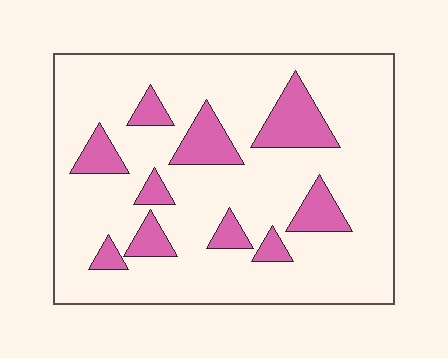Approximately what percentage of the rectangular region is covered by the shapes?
Approximately 20%.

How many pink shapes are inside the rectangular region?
10.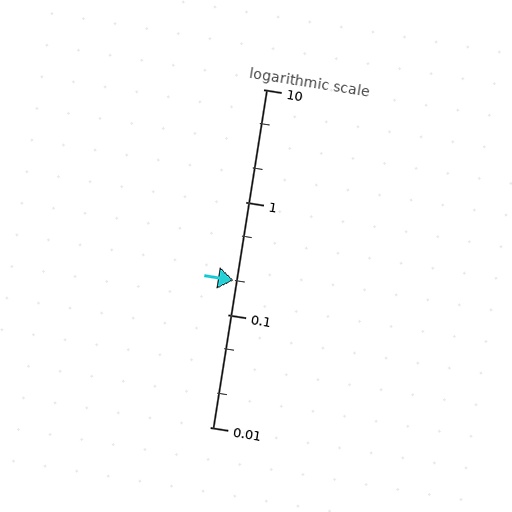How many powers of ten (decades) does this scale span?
The scale spans 3 decades, from 0.01 to 10.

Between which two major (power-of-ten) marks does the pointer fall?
The pointer is between 0.1 and 1.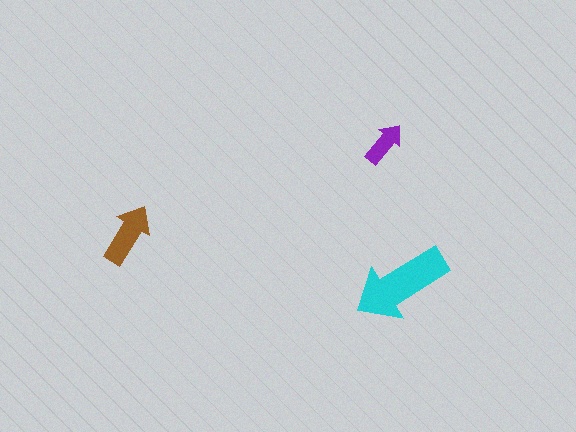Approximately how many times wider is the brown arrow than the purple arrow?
About 1.5 times wider.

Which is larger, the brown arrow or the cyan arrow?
The cyan one.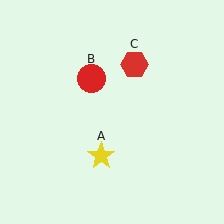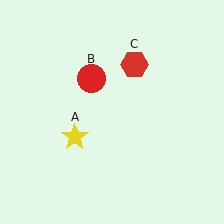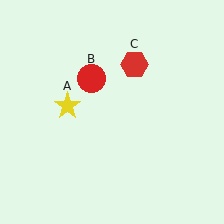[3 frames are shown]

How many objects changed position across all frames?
1 object changed position: yellow star (object A).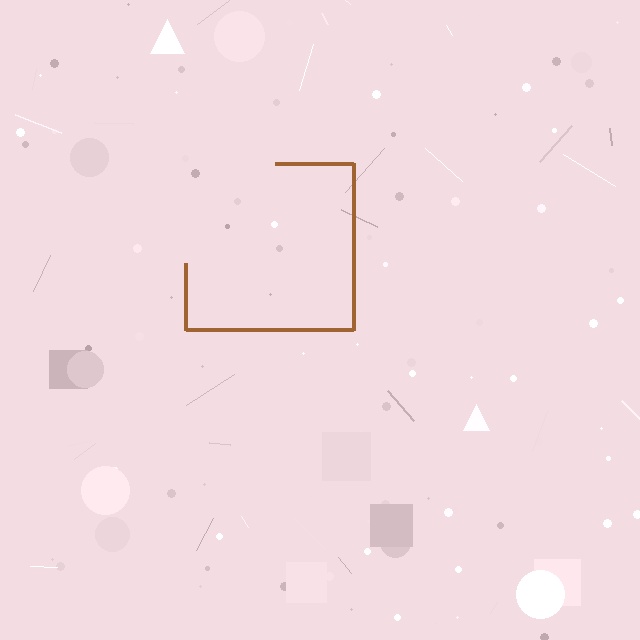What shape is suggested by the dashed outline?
The dashed outline suggests a square.